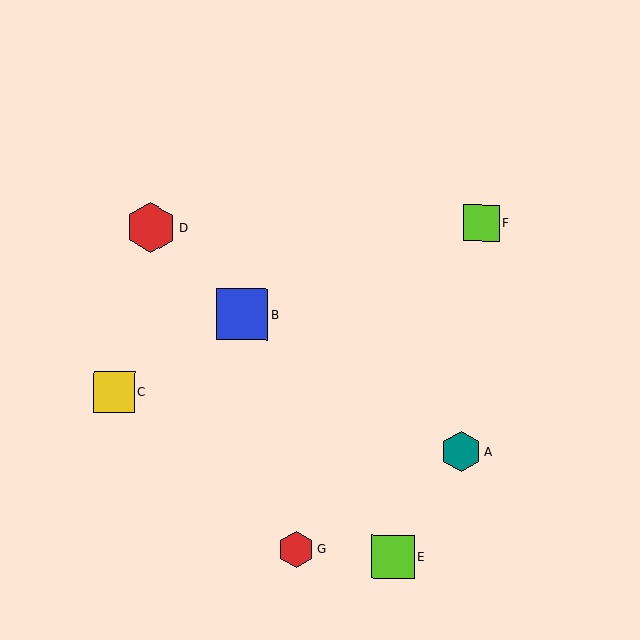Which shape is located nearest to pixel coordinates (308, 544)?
The red hexagon (labeled G) at (296, 549) is nearest to that location.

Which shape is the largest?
The blue square (labeled B) is the largest.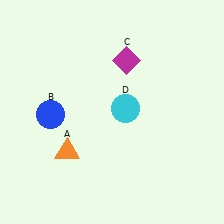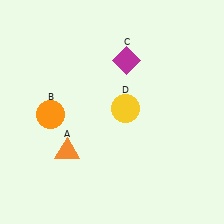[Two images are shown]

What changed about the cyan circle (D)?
In Image 1, D is cyan. In Image 2, it changed to yellow.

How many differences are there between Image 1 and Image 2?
There are 2 differences between the two images.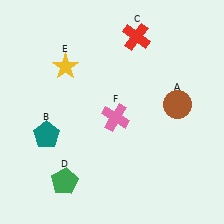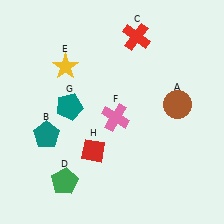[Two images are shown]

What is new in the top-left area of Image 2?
A teal pentagon (G) was added in the top-left area of Image 2.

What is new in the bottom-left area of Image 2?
A red diamond (H) was added in the bottom-left area of Image 2.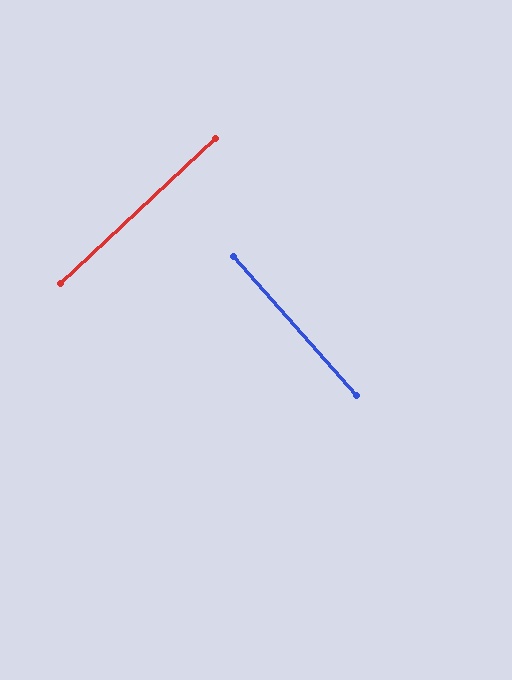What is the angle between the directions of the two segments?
Approximately 88 degrees.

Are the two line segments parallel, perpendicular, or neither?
Perpendicular — they meet at approximately 88°.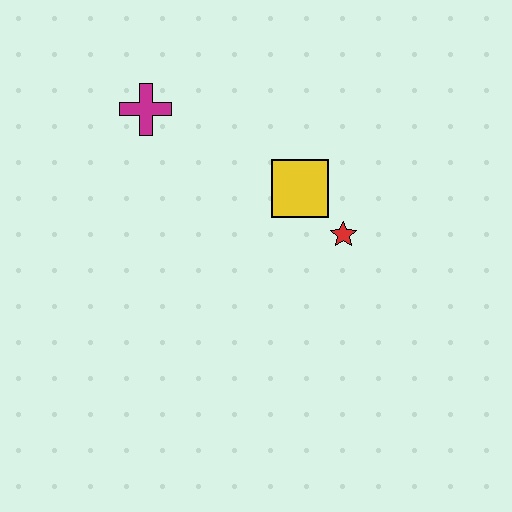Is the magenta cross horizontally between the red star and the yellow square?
No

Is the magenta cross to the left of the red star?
Yes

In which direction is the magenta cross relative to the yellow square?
The magenta cross is to the left of the yellow square.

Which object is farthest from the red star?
The magenta cross is farthest from the red star.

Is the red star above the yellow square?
No